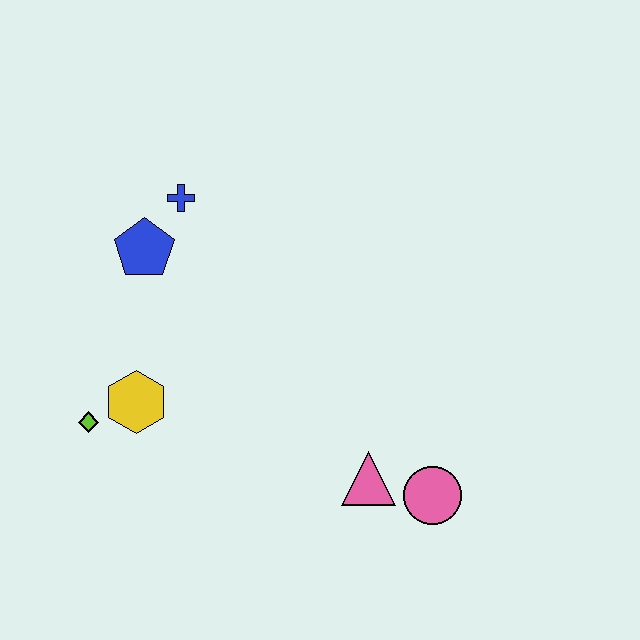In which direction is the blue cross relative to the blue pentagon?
The blue cross is above the blue pentagon.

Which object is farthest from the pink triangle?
The blue cross is farthest from the pink triangle.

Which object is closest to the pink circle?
The pink triangle is closest to the pink circle.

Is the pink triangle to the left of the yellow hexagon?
No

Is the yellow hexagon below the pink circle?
No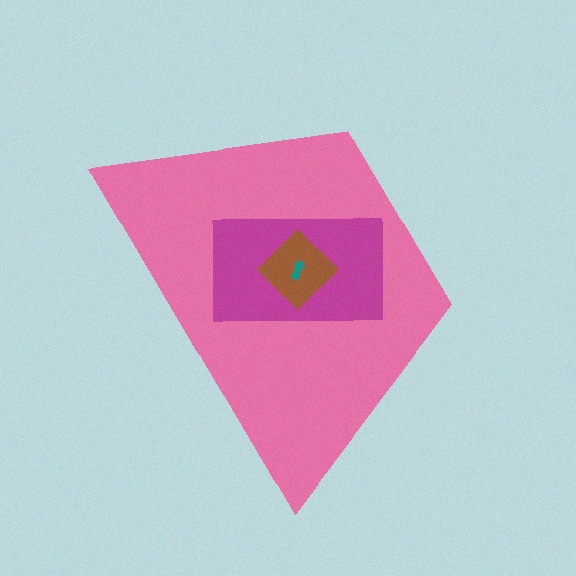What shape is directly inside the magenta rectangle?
The brown diamond.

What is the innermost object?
The teal arrow.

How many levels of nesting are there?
4.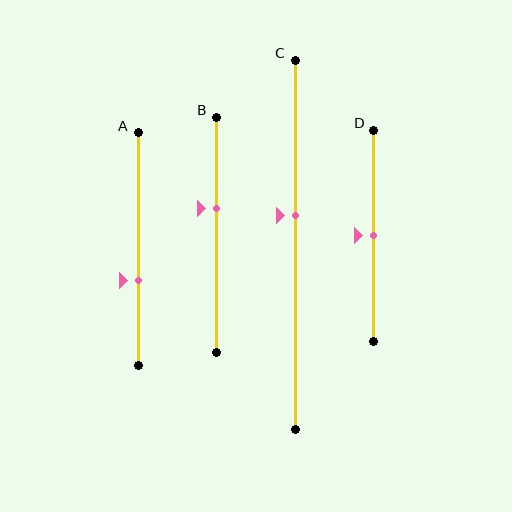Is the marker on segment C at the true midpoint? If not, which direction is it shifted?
No, the marker on segment C is shifted upward by about 8% of the segment length.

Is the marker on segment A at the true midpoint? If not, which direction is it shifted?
No, the marker on segment A is shifted downward by about 13% of the segment length.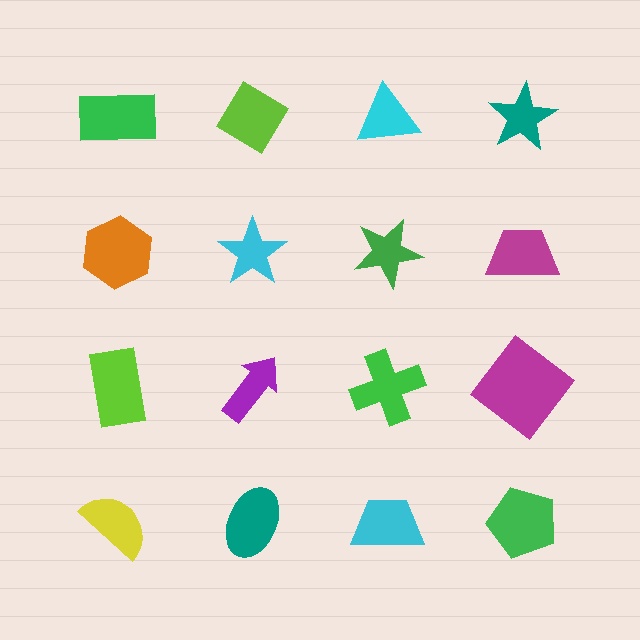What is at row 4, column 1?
A yellow semicircle.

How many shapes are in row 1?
4 shapes.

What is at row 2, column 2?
A cyan star.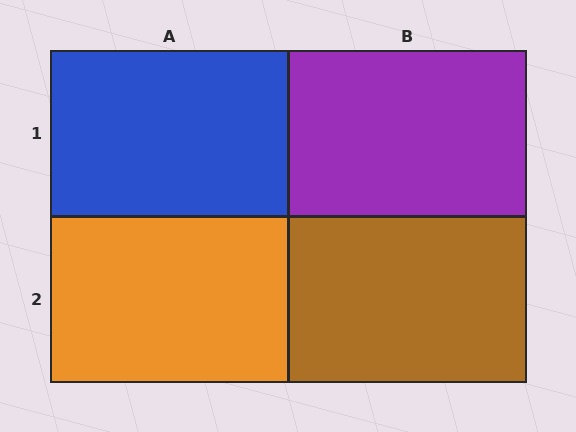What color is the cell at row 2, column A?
Orange.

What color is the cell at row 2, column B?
Brown.